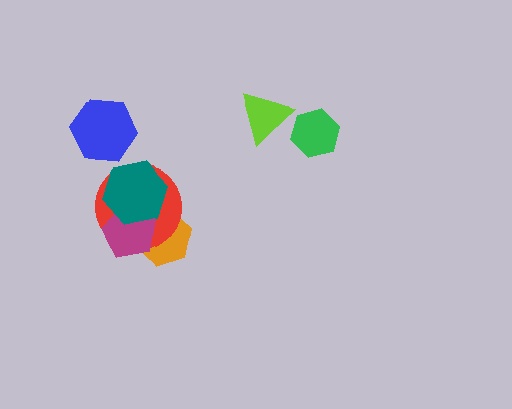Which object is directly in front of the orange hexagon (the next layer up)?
The red circle is directly in front of the orange hexagon.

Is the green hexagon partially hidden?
No, no other shape covers it.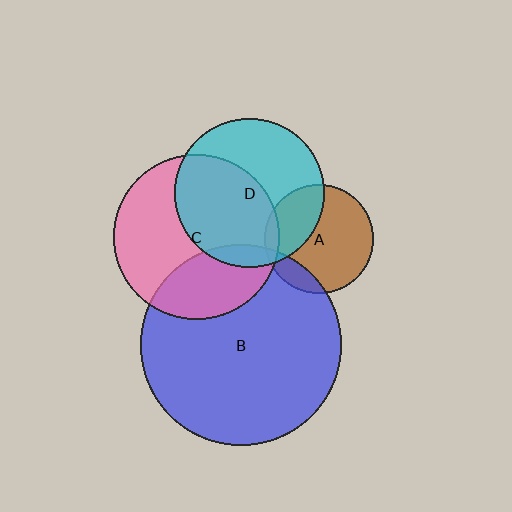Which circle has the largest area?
Circle B (blue).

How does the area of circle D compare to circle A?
Approximately 1.9 times.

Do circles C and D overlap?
Yes.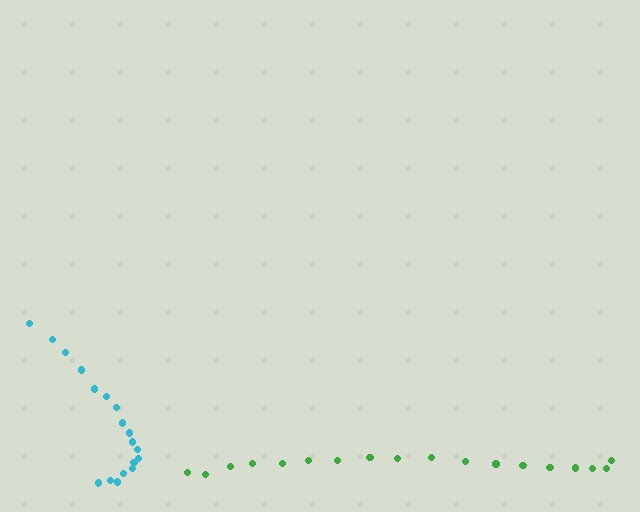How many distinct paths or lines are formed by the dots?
There are 2 distinct paths.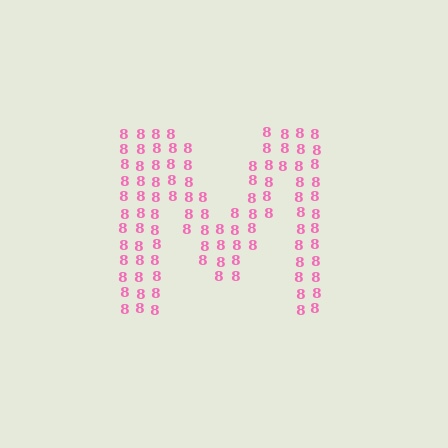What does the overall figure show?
The overall figure shows the letter M.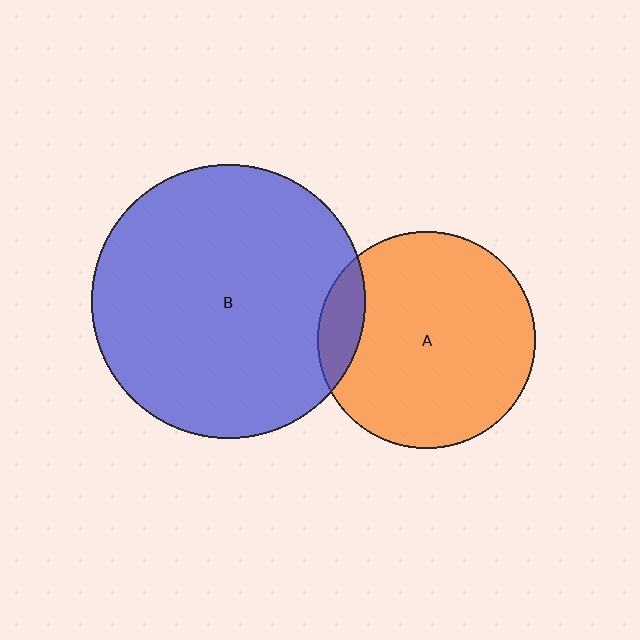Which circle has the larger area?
Circle B (blue).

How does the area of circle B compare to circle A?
Approximately 1.6 times.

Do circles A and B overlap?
Yes.